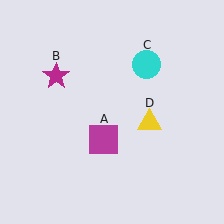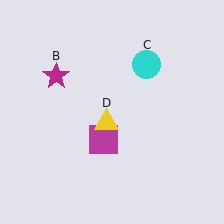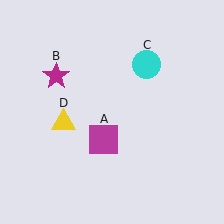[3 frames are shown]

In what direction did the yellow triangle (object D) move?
The yellow triangle (object D) moved left.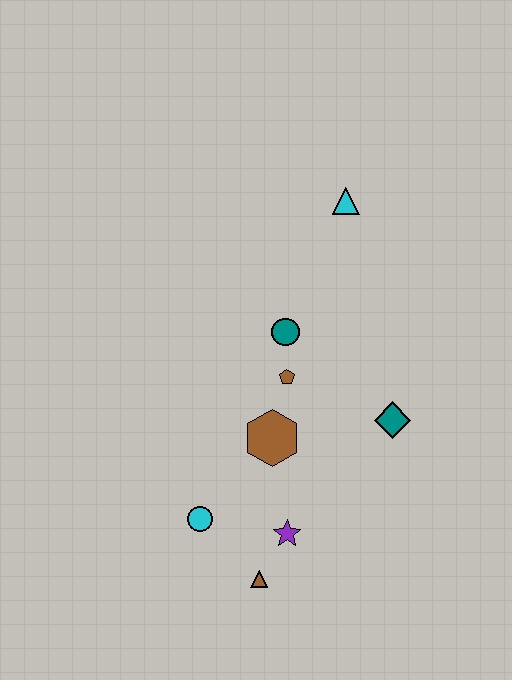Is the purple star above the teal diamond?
No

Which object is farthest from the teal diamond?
The cyan triangle is farthest from the teal diamond.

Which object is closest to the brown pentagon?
The teal circle is closest to the brown pentagon.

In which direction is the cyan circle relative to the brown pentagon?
The cyan circle is below the brown pentagon.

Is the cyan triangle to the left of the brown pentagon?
No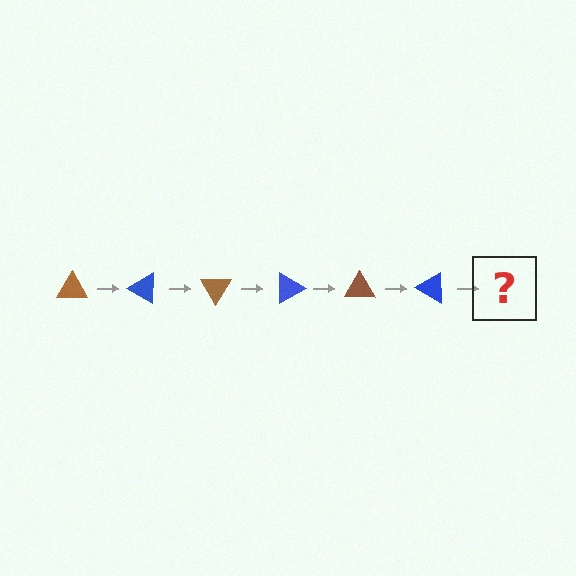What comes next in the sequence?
The next element should be a brown triangle, rotated 180 degrees from the start.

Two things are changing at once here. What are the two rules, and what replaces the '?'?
The two rules are that it rotates 30 degrees each step and the color cycles through brown and blue. The '?' should be a brown triangle, rotated 180 degrees from the start.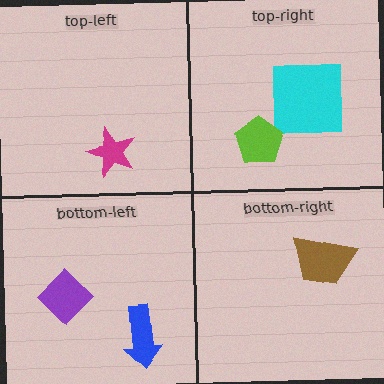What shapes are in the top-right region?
The cyan square, the lime pentagon.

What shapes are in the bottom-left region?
The purple diamond, the blue arrow.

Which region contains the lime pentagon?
The top-right region.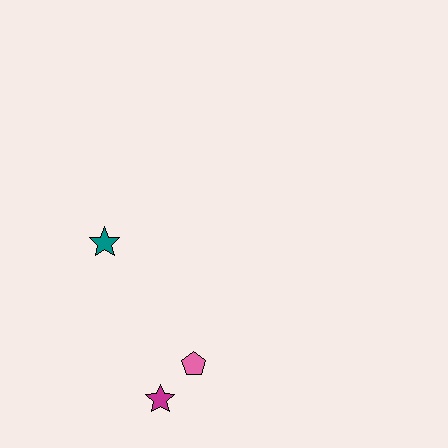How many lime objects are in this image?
There are no lime objects.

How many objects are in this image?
There are 3 objects.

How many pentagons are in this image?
There is 1 pentagon.